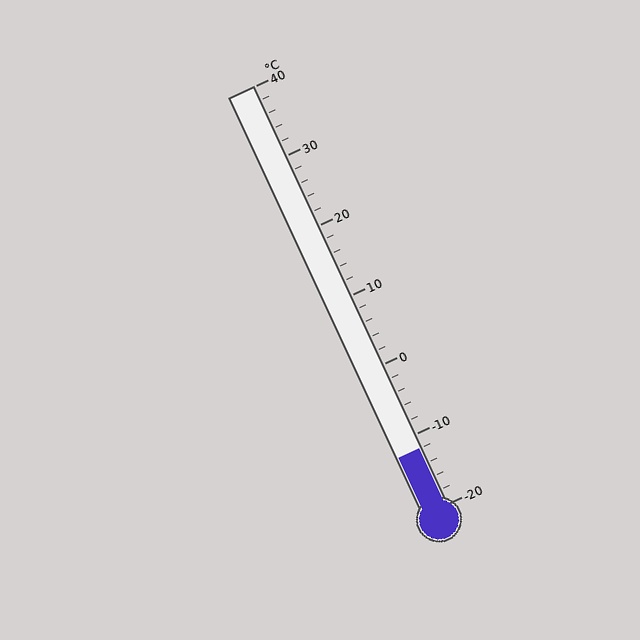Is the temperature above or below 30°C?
The temperature is below 30°C.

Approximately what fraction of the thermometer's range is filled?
The thermometer is filled to approximately 15% of its range.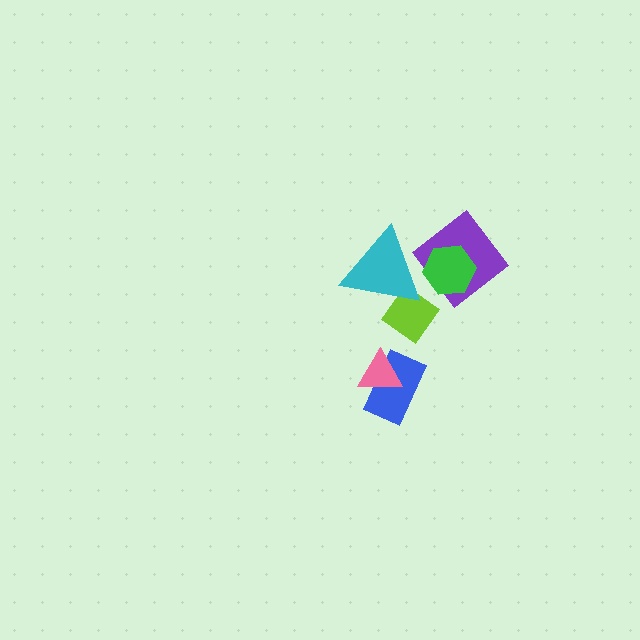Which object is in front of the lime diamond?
The cyan triangle is in front of the lime diamond.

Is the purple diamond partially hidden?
Yes, it is partially covered by another shape.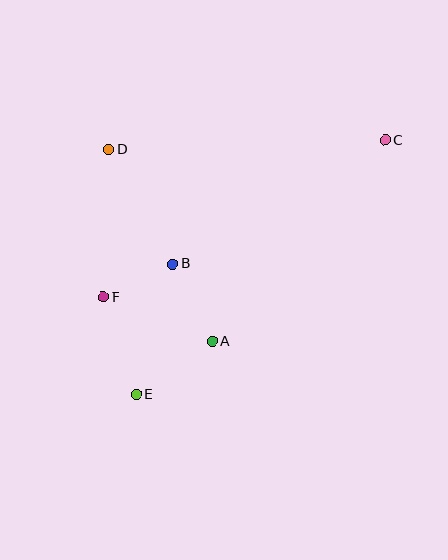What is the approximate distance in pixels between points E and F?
The distance between E and F is approximately 103 pixels.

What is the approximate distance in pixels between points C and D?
The distance between C and D is approximately 277 pixels.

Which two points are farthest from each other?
Points C and E are farthest from each other.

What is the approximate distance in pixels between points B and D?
The distance between B and D is approximately 131 pixels.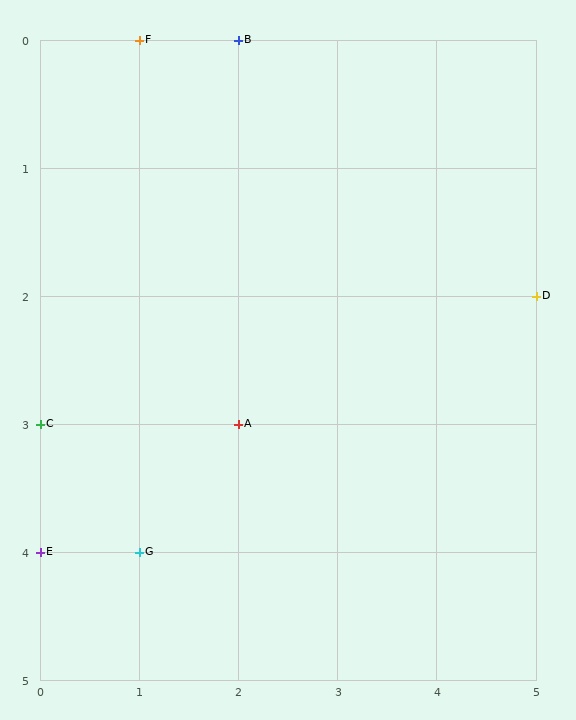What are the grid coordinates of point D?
Point D is at grid coordinates (5, 2).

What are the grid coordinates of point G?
Point G is at grid coordinates (1, 4).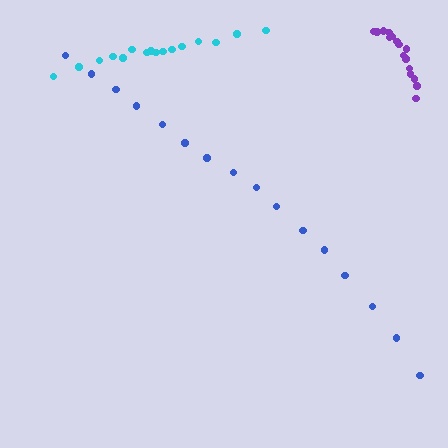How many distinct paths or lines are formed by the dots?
There are 3 distinct paths.